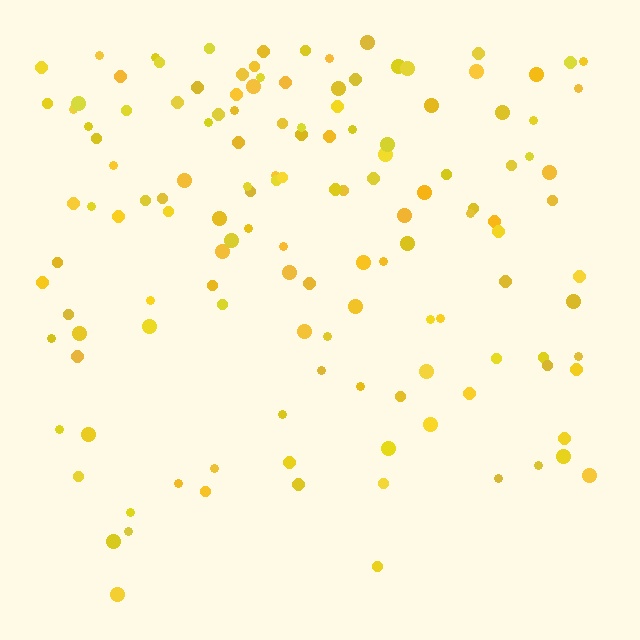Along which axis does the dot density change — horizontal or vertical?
Vertical.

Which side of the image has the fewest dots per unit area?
The bottom.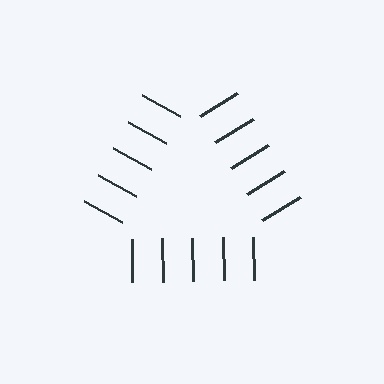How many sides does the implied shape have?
3 sides — the line-ends trace a triangle.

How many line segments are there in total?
15 — 5 along each of the 3 edges.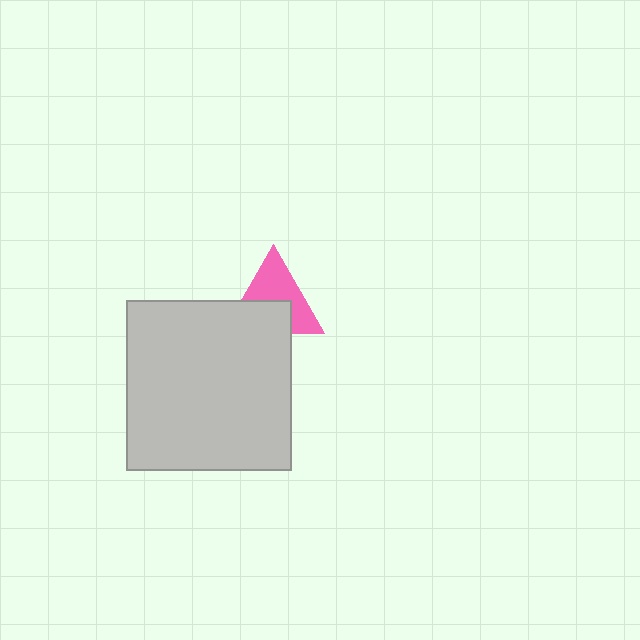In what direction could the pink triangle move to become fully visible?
The pink triangle could move up. That would shift it out from behind the light gray rectangle entirely.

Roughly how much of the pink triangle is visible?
About half of it is visible (roughly 56%).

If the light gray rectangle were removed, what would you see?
You would see the complete pink triangle.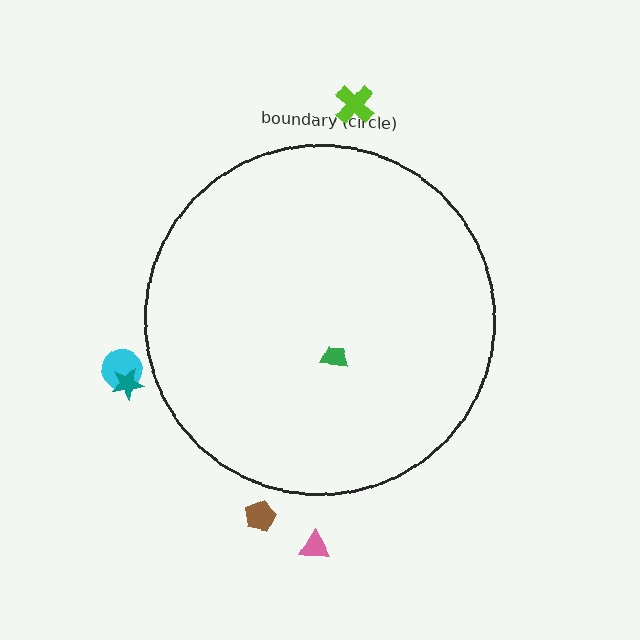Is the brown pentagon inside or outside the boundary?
Outside.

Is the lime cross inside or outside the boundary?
Outside.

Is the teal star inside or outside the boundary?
Outside.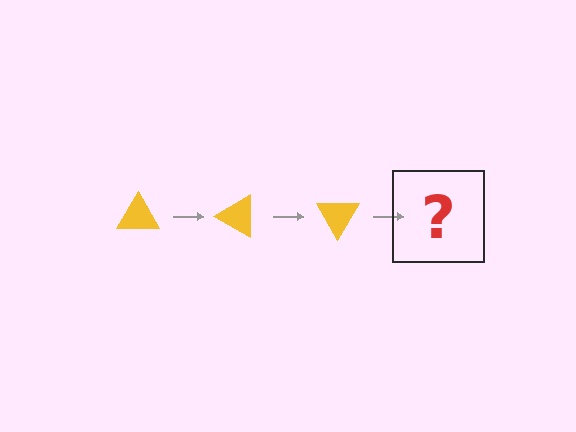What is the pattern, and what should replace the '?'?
The pattern is that the triangle rotates 30 degrees each step. The '?' should be a yellow triangle rotated 90 degrees.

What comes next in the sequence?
The next element should be a yellow triangle rotated 90 degrees.